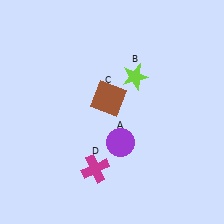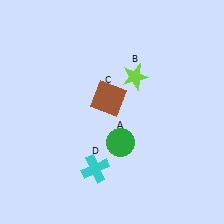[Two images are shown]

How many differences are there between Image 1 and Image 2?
There are 2 differences between the two images.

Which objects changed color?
A changed from purple to green. D changed from magenta to cyan.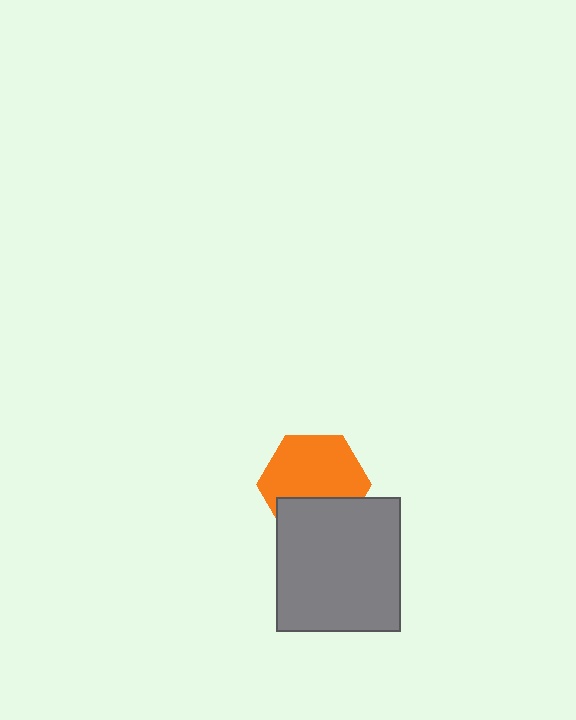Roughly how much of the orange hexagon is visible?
Most of it is visible (roughly 67%).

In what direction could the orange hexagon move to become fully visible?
The orange hexagon could move up. That would shift it out from behind the gray rectangle entirely.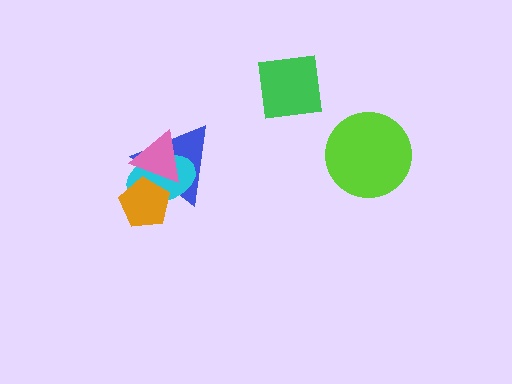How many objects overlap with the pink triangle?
3 objects overlap with the pink triangle.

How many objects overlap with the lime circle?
0 objects overlap with the lime circle.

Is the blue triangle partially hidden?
Yes, it is partially covered by another shape.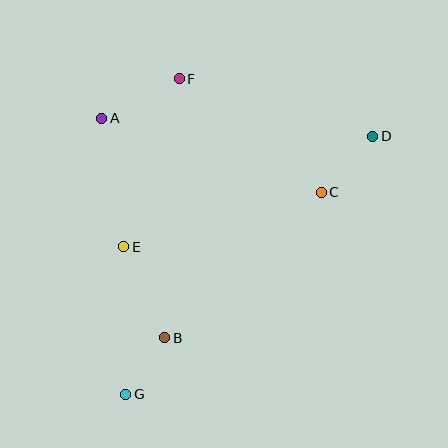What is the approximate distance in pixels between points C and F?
The distance between C and F is approximately 182 pixels.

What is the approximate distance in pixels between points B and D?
The distance between B and D is approximately 290 pixels.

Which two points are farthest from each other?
Points D and G are farthest from each other.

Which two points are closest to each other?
Points B and G are closest to each other.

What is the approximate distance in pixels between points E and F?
The distance between E and F is approximately 177 pixels.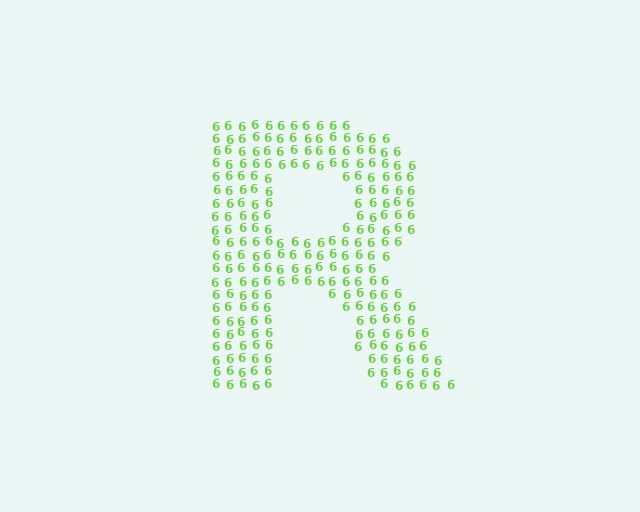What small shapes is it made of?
It is made of small digit 6's.